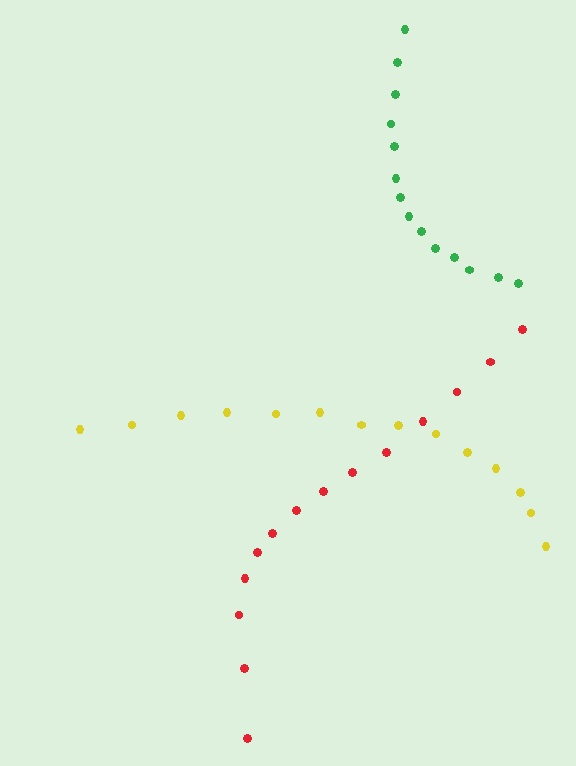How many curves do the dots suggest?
There are 3 distinct paths.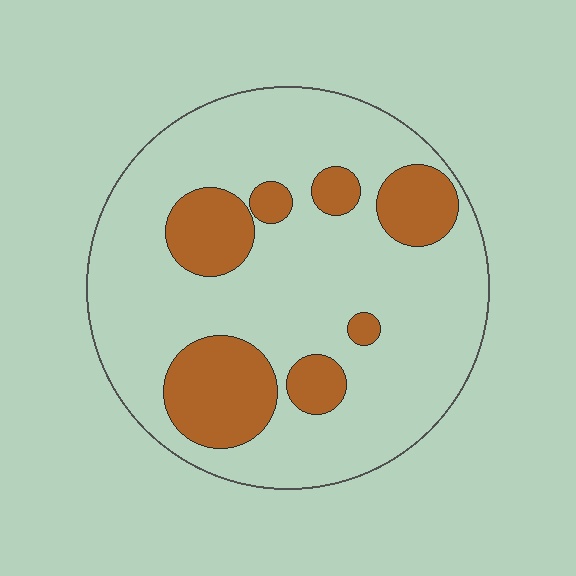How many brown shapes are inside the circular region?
7.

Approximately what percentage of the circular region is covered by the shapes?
Approximately 25%.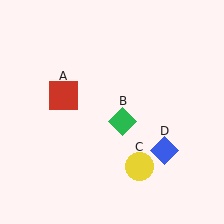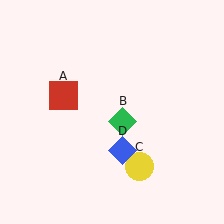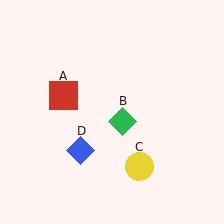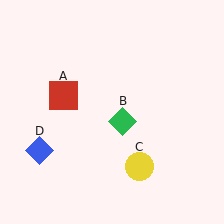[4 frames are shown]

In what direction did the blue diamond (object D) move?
The blue diamond (object D) moved left.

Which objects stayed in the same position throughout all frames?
Red square (object A) and green diamond (object B) and yellow circle (object C) remained stationary.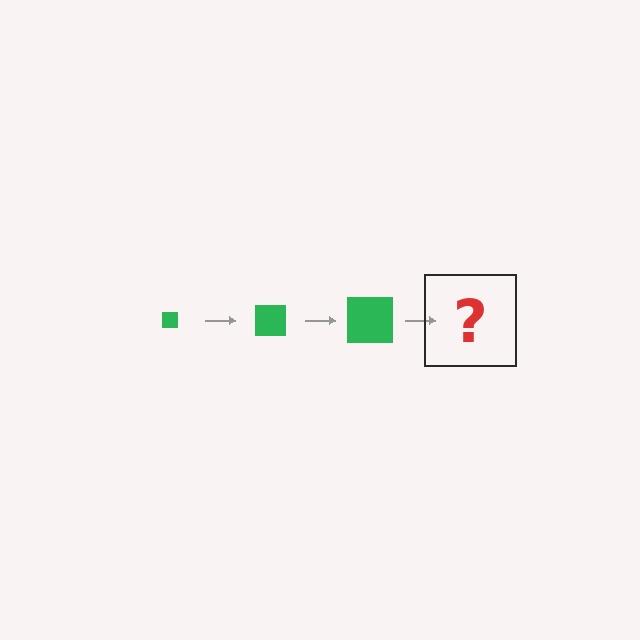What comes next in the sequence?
The next element should be a green square, larger than the previous one.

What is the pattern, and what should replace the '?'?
The pattern is that the square gets progressively larger each step. The '?' should be a green square, larger than the previous one.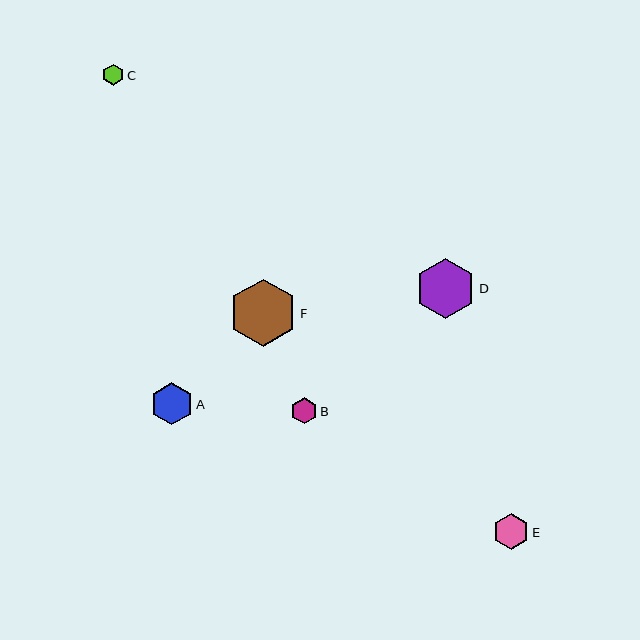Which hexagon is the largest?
Hexagon F is the largest with a size of approximately 67 pixels.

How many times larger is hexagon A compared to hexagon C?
Hexagon A is approximately 2.0 times the size of hexagon C.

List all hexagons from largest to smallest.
From largest to smallest: F, D, A, E, B, C.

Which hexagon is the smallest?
Hexagon C is the smallest with a size of approximately 21 pixels.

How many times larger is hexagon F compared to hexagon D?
Hexagon F is approximately 1.1 times the size of hexagon D.